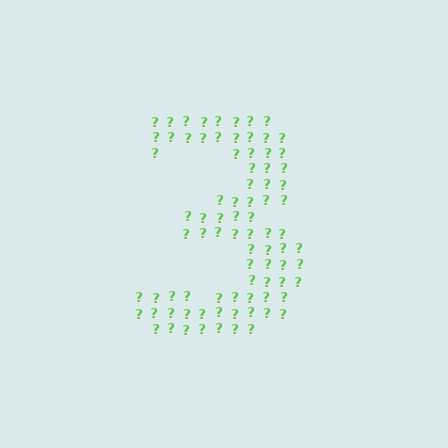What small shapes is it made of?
It is made of small question marks.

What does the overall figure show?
The overall figure shows the digit 3.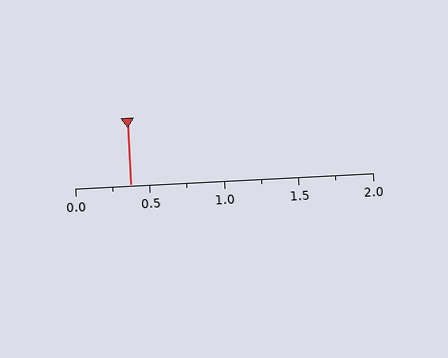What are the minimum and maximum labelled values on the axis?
The axis runs from 0.0 to 2.0.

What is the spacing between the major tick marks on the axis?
The major ticks are spaced 0.5 apart.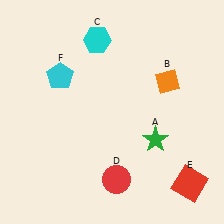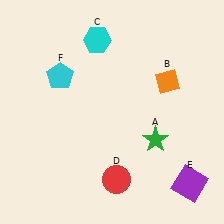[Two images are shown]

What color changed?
The square (E) changed from red in Image 1 to purple in Image 2.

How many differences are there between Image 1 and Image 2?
There is 1 difference between the two images.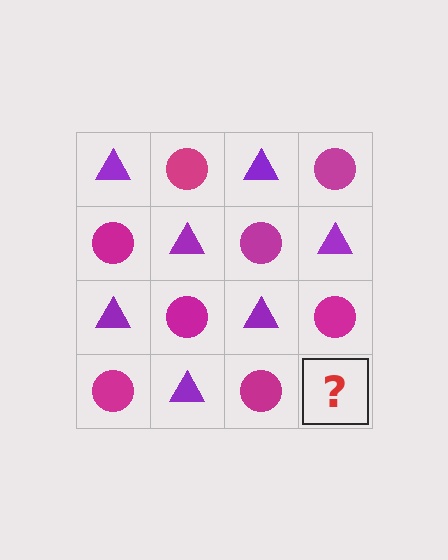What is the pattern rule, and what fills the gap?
The rule is that it alternates purple triangle and magenta circle in a checkerboard pattern. The gap should be filled with a purple triangle.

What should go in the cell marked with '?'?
The missing cell should contain a purple triangle.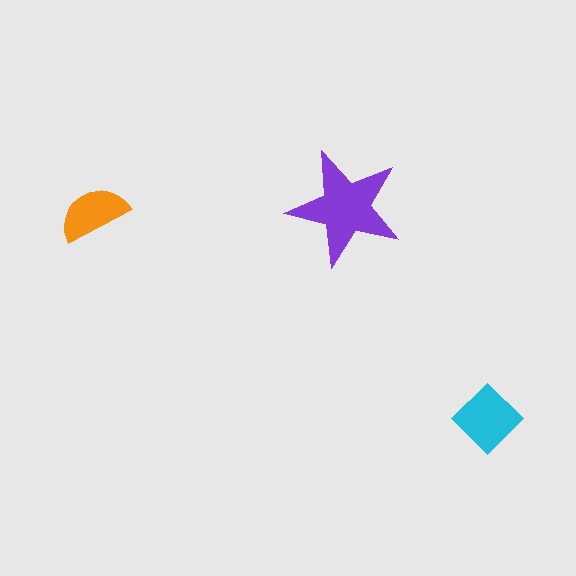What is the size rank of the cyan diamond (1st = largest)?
2nd.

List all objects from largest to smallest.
The purple star, the cyan diamond, the orange semicircle.